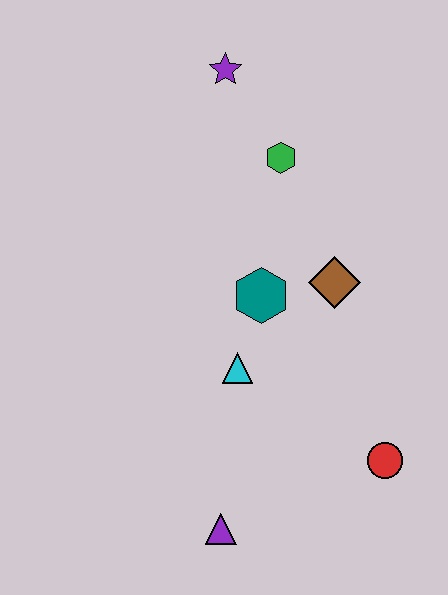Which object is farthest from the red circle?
The purple star is farthest from the red circle.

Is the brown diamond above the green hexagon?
No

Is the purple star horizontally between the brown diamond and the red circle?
No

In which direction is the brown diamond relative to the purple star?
The brown diamond is below the purple star.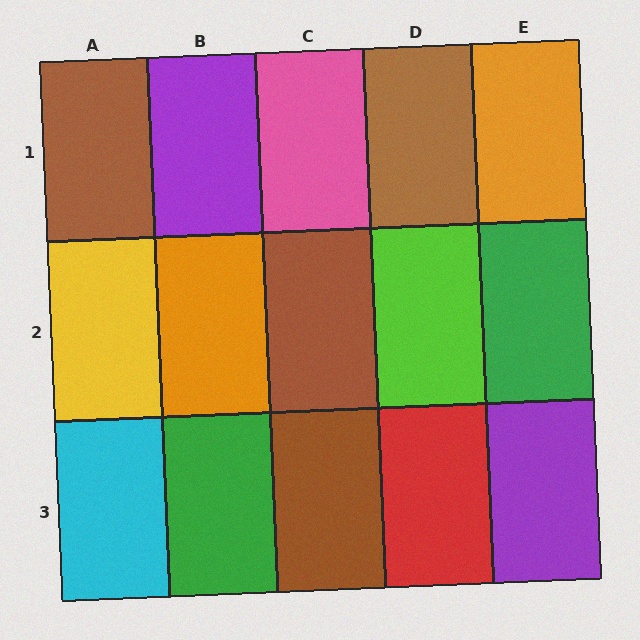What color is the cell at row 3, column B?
Green.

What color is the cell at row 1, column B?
Purple.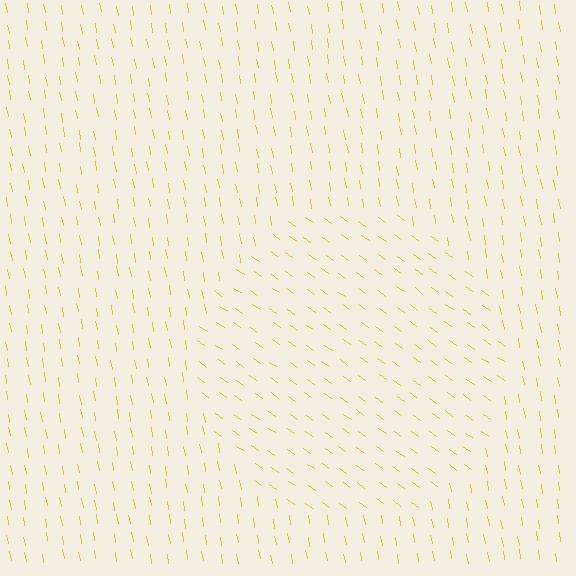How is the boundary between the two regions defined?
The boundary is defined purely by a change in line orientation (approximately 45 degrees difference). All lines are the same color and thickness.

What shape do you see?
I see a circle.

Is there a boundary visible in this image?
Yes, there is a texture boundary formed by a change in line orientation.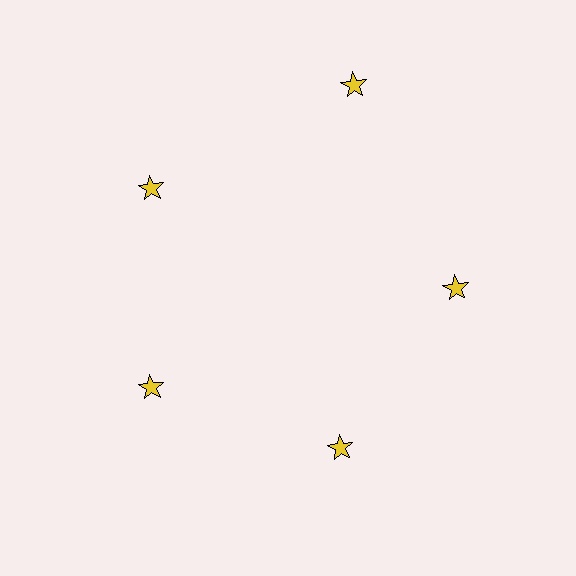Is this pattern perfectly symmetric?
No. The 5 yellow stars are arranged in a ring, but one element near the 1 o'clock position is pushed outward from the center, breaking the 5-fold rotational symmetry.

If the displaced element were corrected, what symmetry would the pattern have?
It would have 5-fold rotational symmetry — the pattern would map onto itself every 72 degrees.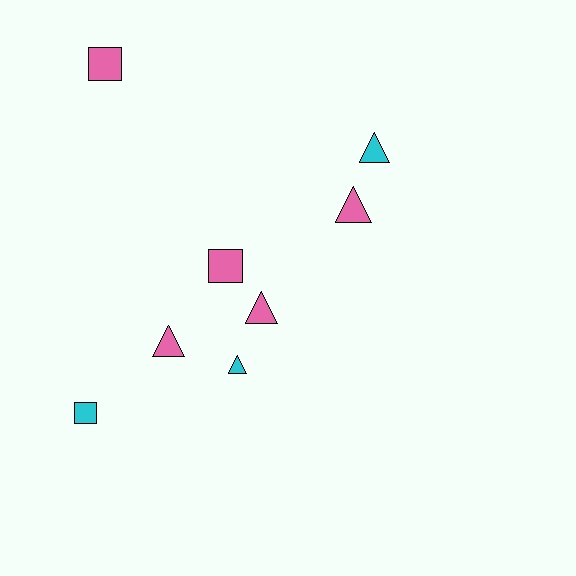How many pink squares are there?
There are 2 pink squares.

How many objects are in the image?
There are 8 objects.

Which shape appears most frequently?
Triangle, with 5 objects.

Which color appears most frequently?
Pink, with 5 objects.